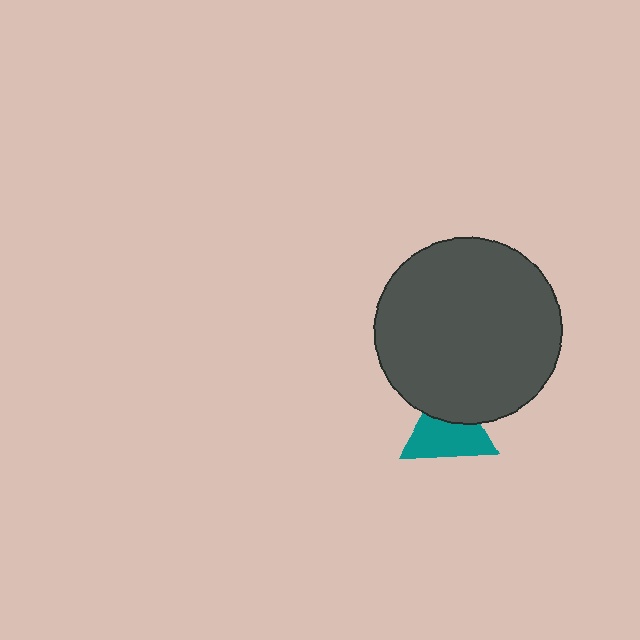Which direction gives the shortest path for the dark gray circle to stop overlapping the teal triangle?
Moving up gives the shortest separation.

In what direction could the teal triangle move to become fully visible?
The teal triangle could move down. That would shift it out from behind the dark gray circle entirely.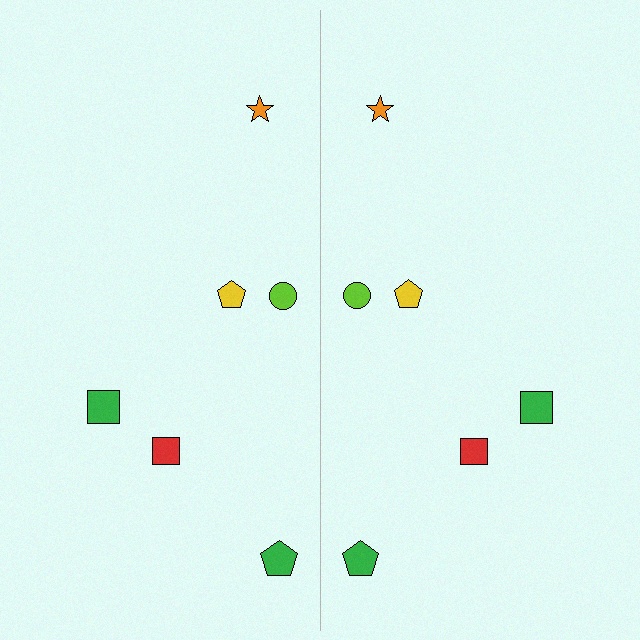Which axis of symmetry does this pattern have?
The pattern has a vertical axis of symmetry running through the center of the image.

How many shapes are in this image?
There are 12 shapes in this image.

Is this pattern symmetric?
Yes, this pattern has bilateral (reflection) symmetry.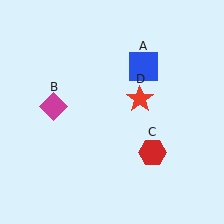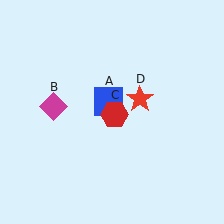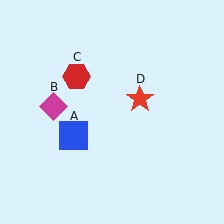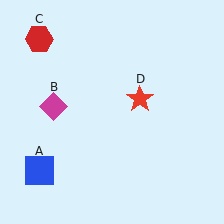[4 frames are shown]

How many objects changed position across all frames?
2 objects changed position: blue square (object A), red hexagon (object C).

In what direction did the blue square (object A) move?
The blue square (object A) moved down and to the left.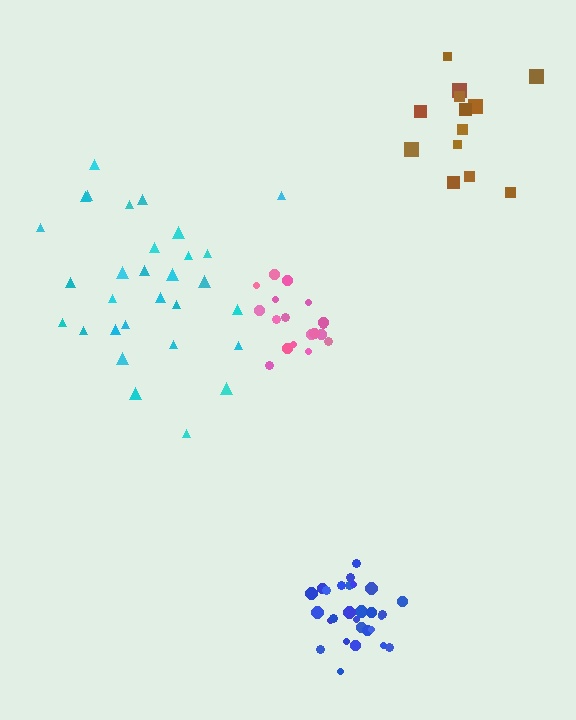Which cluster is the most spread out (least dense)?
Cyan.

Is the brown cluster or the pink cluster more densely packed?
Pink.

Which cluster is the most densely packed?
Blue.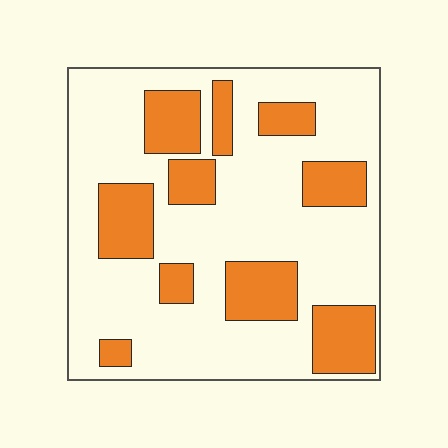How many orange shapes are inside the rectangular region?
10.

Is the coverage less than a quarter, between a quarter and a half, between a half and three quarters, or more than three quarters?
Between a quarter and a half.